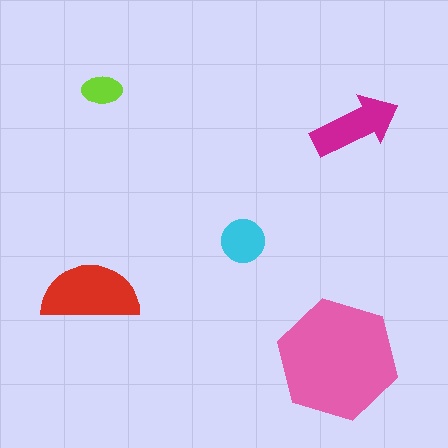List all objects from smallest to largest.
The lime ellipse, the cyan circle, the magenta arrow, the red semicircle, the pink hexagon.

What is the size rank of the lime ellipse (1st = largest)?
5th.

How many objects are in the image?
There are 5 objects in the image.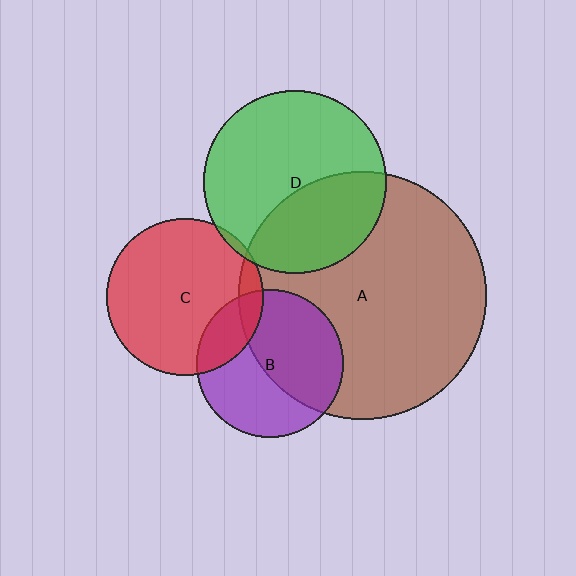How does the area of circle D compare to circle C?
Approximately 1.4 times.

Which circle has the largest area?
Circle A (brown).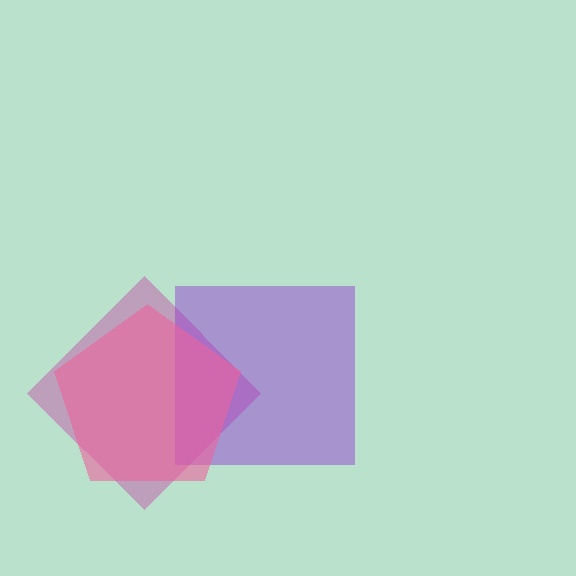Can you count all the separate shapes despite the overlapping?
Yes, there are 3 separate shapes.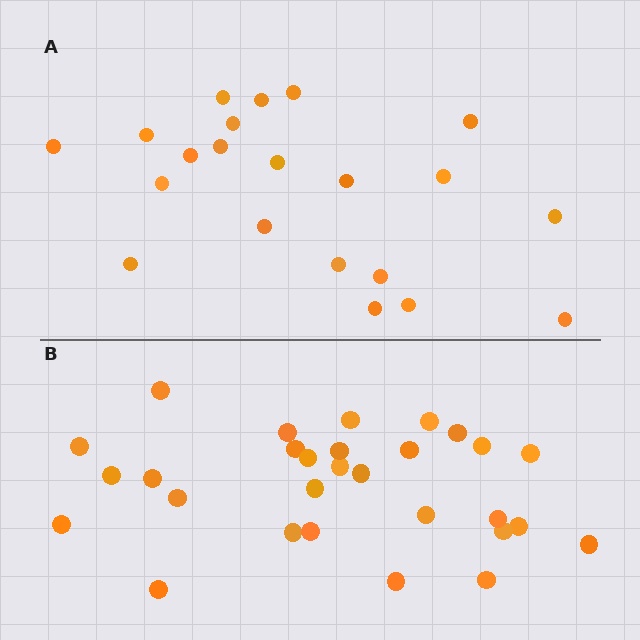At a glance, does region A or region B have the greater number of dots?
Region B (the bottom region) has more dots.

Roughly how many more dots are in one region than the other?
Region B has roughly 8 or so more dots than region A.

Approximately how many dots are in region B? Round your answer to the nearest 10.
About 30 dots. (The exact count is 29, which rounds to 30.)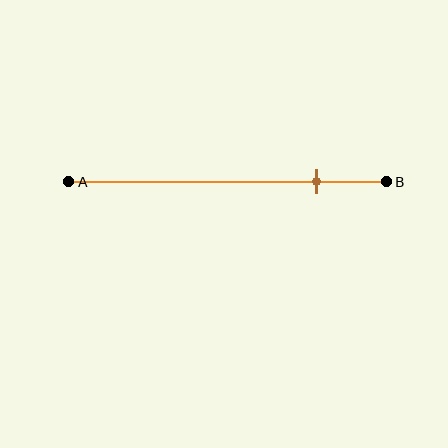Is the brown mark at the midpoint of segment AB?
No, the mark is at about 80% from A, not at the 50% midpoint.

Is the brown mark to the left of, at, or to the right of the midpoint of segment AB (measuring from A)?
The brown mark is to the right of the midpoint of segment AB.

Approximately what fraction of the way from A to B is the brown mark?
The brown mark is approximately 80% of the way from A to B.